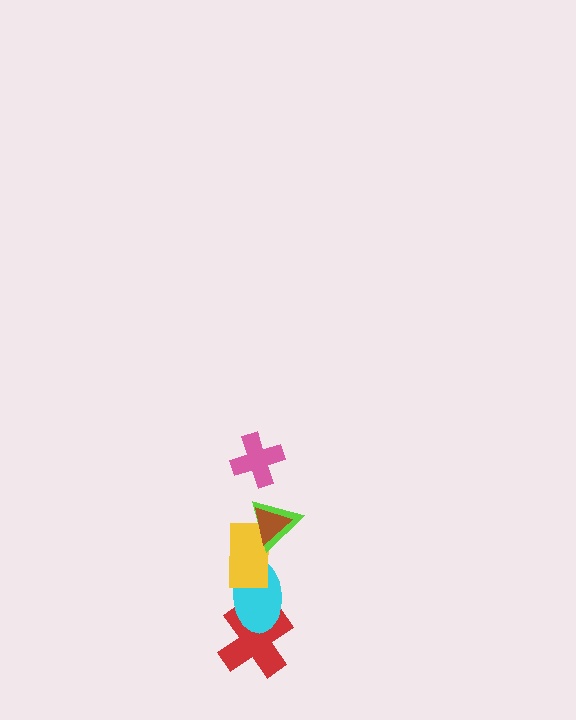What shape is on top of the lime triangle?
The brown triangle is on top of the lime triangle.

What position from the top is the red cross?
The red cross is 6th from the top.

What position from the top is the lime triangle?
The lime triangle is 3rd from the top.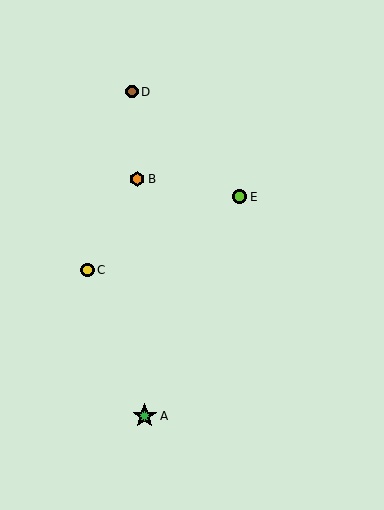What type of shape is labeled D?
Shape D is a brown circle.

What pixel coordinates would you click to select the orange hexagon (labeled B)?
Click at (137, 179) to select the orange hexagon B.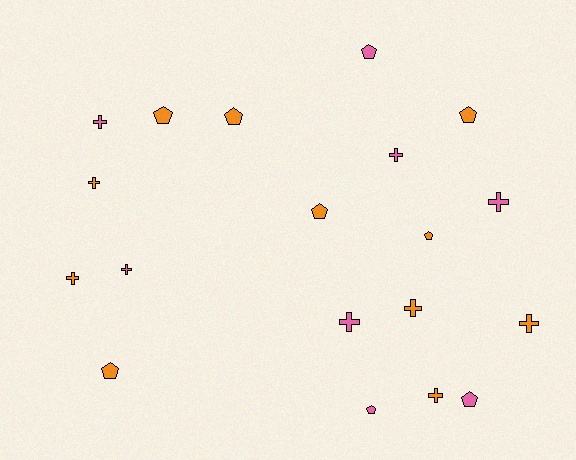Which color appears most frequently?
Orange, with 11 objects.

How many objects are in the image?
There are 19 objects.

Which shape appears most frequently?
Cross, with 10 objects.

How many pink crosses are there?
There are 5 pink crosses.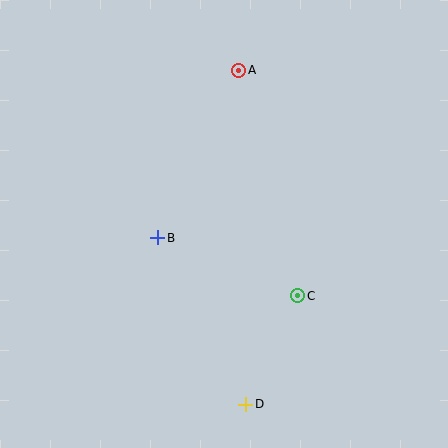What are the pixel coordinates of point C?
Point C is at (298, 296).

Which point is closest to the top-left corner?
Point A is closest to the top-left corner.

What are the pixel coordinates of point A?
Point A is at (239, 70).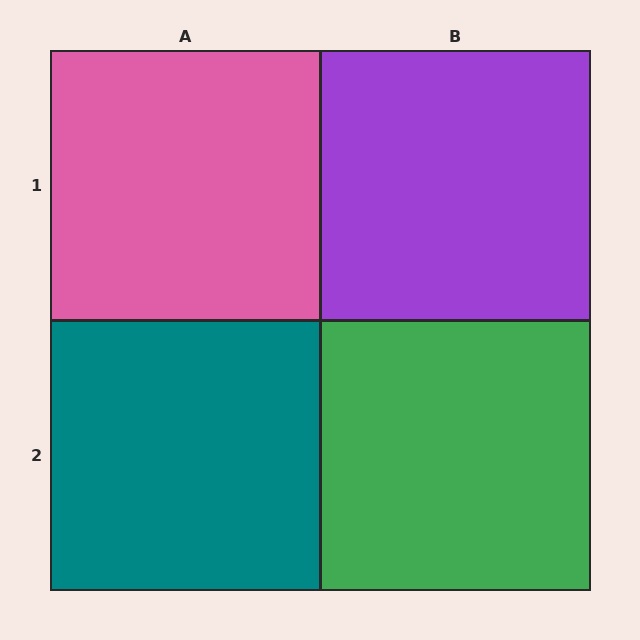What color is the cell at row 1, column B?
Purple.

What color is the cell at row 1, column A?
Pink.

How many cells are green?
1 cell is green.